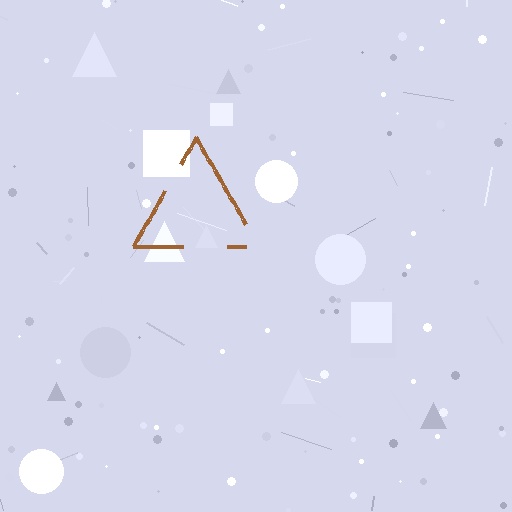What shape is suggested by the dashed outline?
The dashed outline suggests a triangle.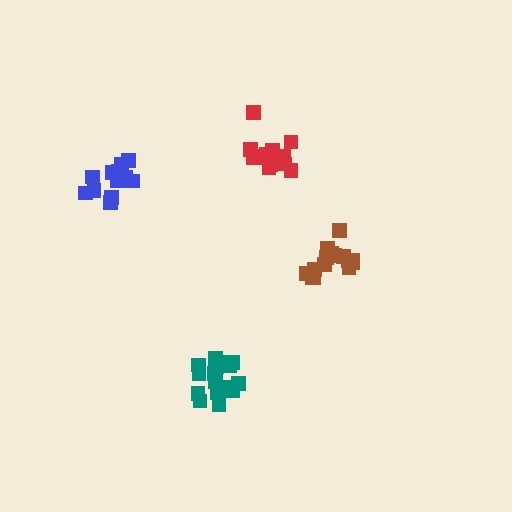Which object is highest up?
The red cluster is topmost.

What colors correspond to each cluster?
The clusters are colored: red, brown, teal, blue.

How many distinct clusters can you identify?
There are 4 distinct clusters.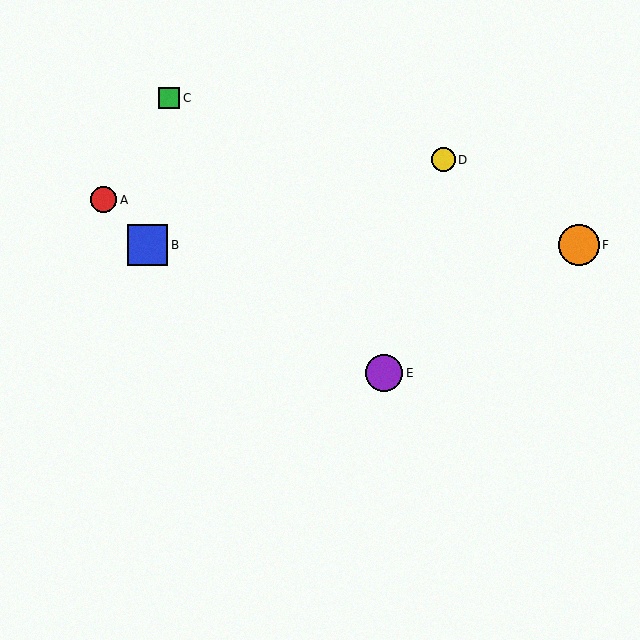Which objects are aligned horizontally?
Objects B, F are aligned horizontally.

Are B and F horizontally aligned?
Yes, both are at y≈245.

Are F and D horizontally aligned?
No, F is at y≈245 and D is at y≈160.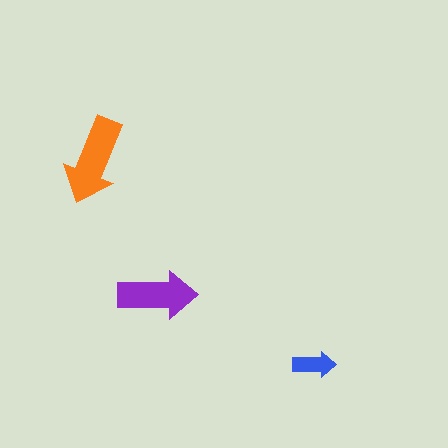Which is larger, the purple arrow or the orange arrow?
The orange one.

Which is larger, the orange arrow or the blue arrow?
The orange one.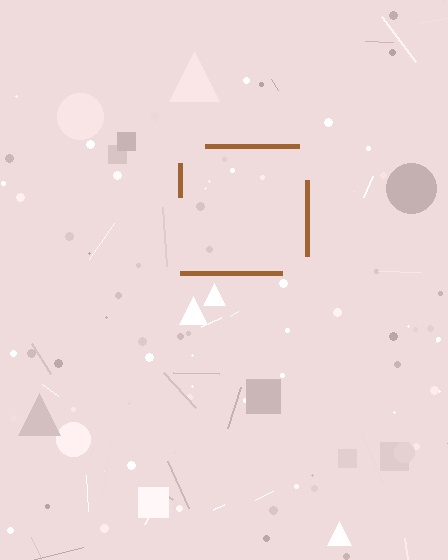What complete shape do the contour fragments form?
The contour fragments form a square.